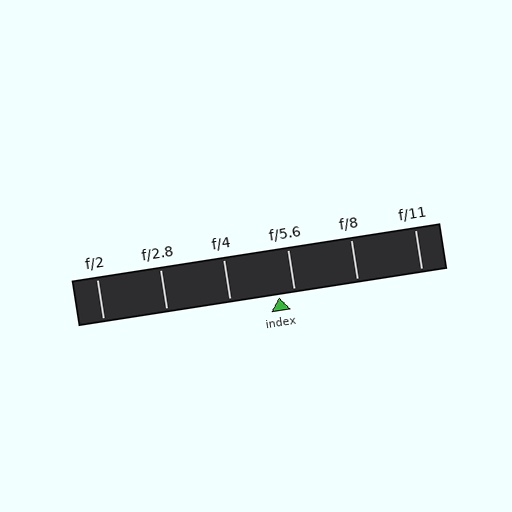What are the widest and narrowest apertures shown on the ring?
The widest aperture shown is f/2 and the narrowest is f/11.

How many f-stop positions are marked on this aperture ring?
There are 6 f-stop positions marked.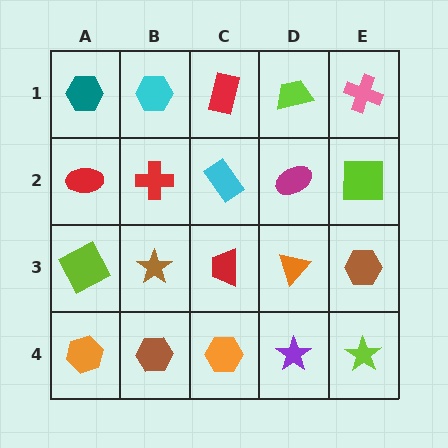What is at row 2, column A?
A red ellipse.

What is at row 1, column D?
A lime trapezoid.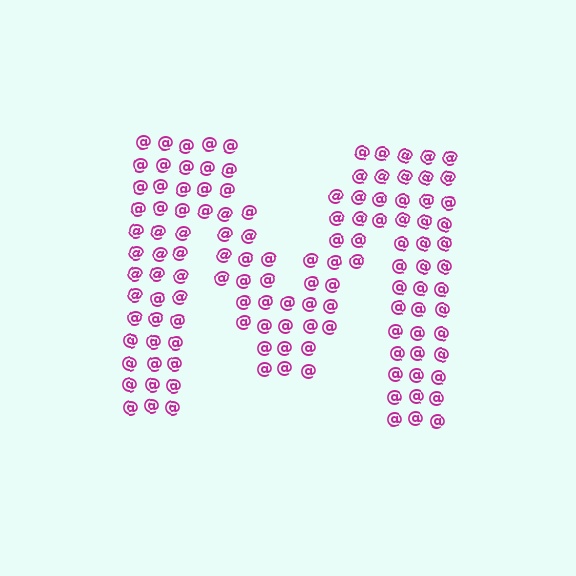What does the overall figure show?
The overall figure shows the letter M.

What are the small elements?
The small elements are at signs.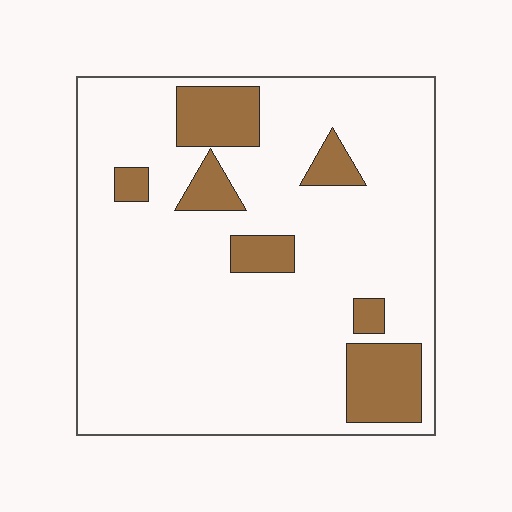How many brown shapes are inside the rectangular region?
7.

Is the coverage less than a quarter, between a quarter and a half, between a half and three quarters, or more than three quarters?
Less than a quarter.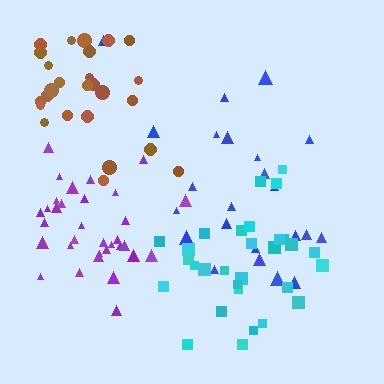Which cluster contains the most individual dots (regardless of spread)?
Purple (33).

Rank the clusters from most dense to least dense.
purple, cyan, brown, blue.